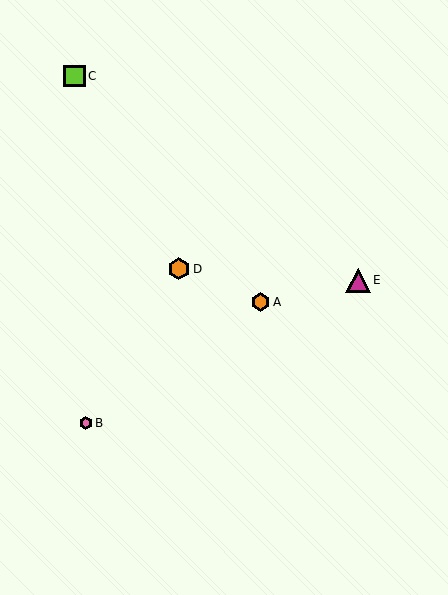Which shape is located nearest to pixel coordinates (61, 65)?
The lime square (labeled C) at (75, 76) is nearest to that location.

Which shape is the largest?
The magenta triangle (labeled E) is the largest.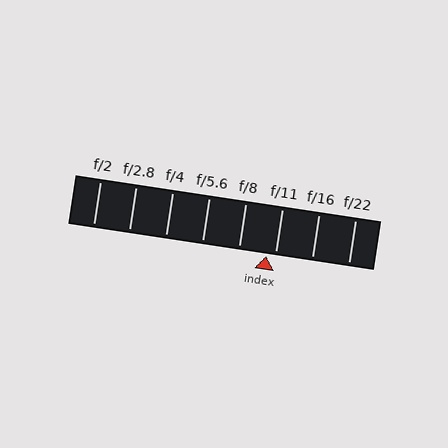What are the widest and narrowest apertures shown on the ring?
The widest aperture shown is f/2 and the narrowest is f/22.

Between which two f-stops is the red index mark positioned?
The index mark is between f/8 and f/11.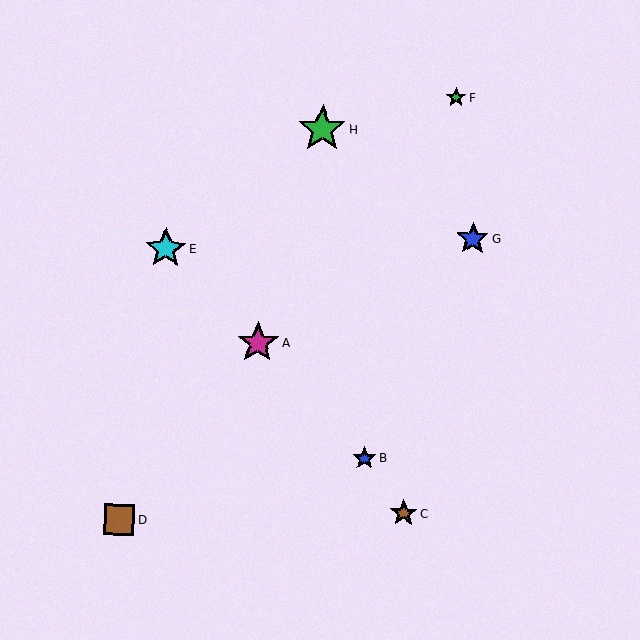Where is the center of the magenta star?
The center of the magenta star is at (258, 343).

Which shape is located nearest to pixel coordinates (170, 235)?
The cyan star (labeled E) at (166, 249) is nearest to that location.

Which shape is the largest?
The green star (labeled H) is the largest.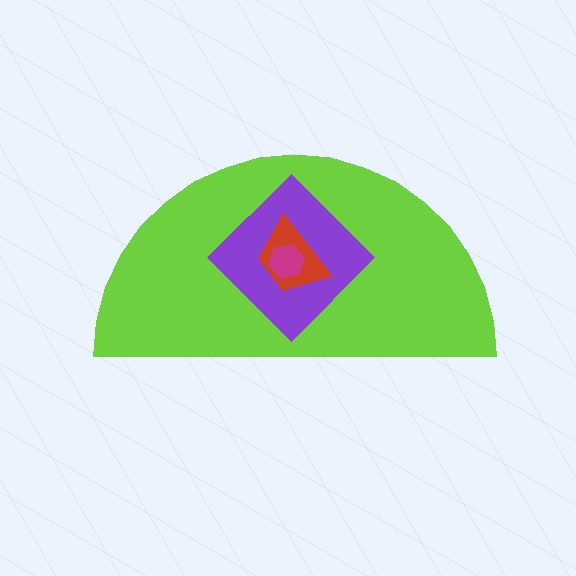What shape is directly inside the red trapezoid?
The magenta hexagon.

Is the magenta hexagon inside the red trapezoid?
Yes.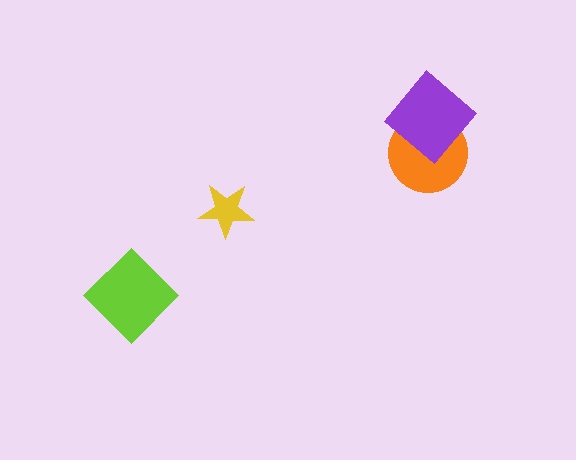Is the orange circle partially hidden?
Yes, it is partially covered by another shape.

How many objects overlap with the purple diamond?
1 object overlaps with the purple diamond.